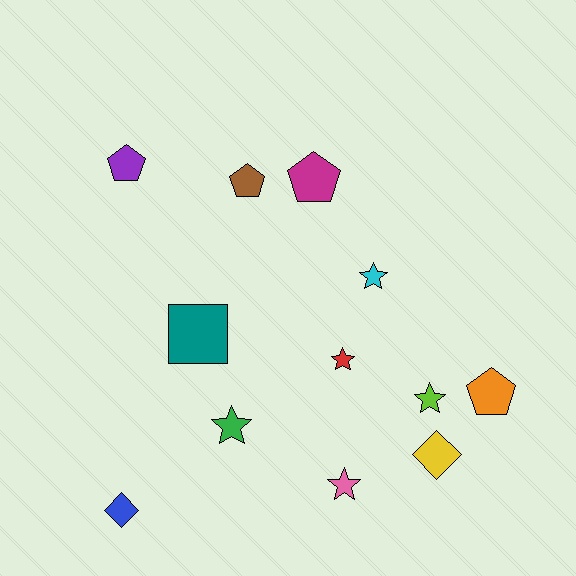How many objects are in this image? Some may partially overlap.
There are 12 objects.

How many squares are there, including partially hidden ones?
There is 1 square.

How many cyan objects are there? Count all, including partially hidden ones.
There is 1 cyan object.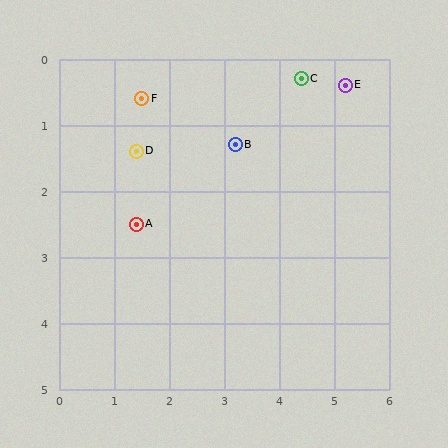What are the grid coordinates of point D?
Point D is at approximately (1.4, 1.4).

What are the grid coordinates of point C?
Point C is at approximately (4.4, 0.3).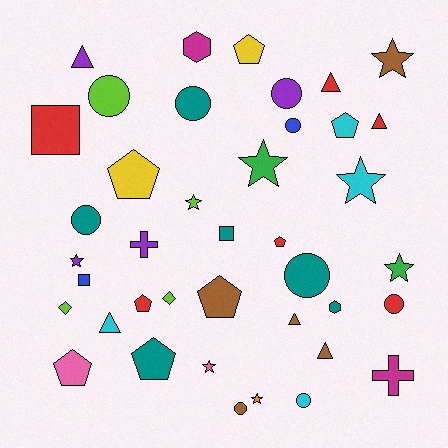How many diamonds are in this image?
There are 2 diamonds.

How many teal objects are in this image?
There are 6 teal objects.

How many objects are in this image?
There are 40 objects.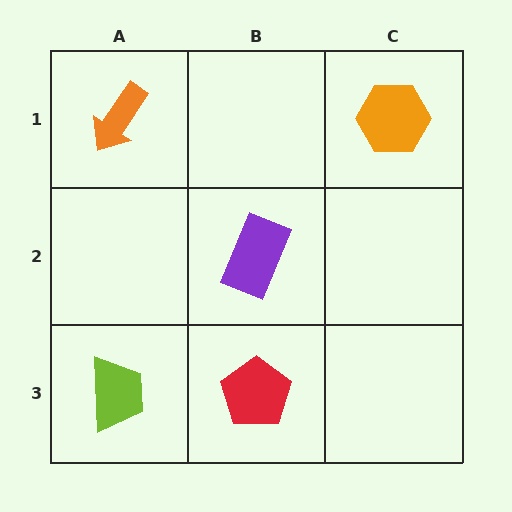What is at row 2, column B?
A purple rectangle.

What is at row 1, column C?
An orange hexagon.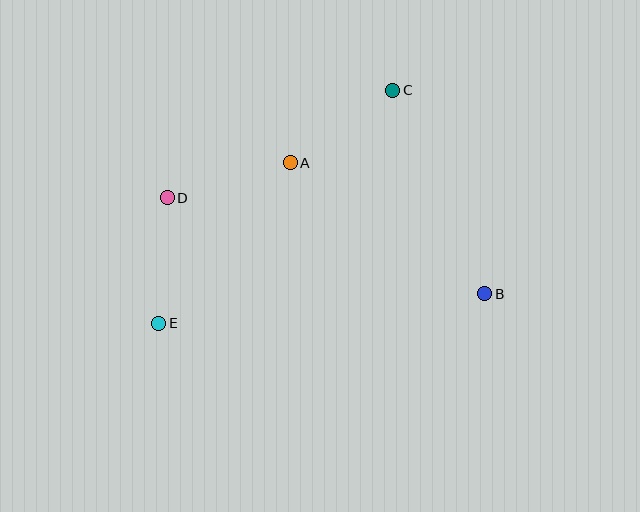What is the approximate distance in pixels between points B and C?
The distance between B and C is approximately 223 pixels.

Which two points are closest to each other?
Points A and C are closest to each other.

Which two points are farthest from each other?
Points B and D are farthest from each other.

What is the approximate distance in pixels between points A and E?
The distance between A and E is approximately 207 pixels.